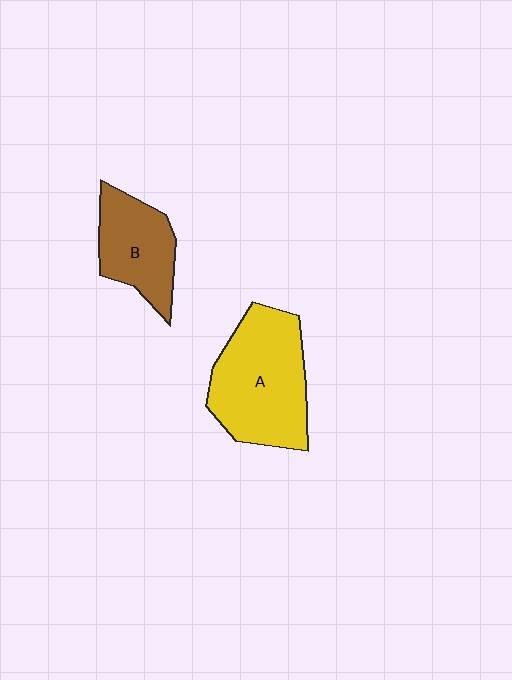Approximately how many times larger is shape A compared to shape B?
Approximately 1.6 times.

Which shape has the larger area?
Shape A (yellow).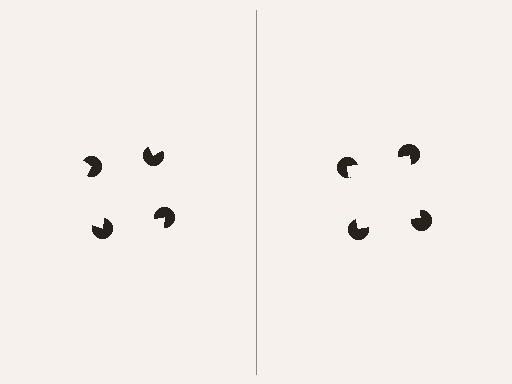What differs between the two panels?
The pac-man discs are positioned identically on both sides; only the wedge orientations differ. On the right they align to a square; on the left they are misaligned.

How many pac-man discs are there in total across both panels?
8 — 4 on each side.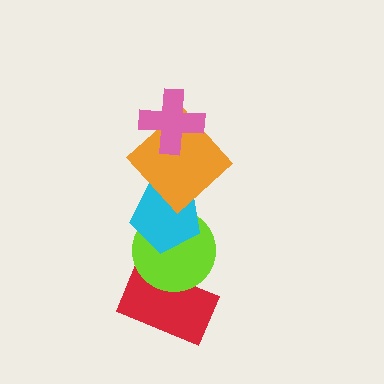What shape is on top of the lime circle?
The cyan pentagon is on top of the lime circle.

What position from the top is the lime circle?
The lime circle is 4th from the top.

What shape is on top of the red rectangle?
The lime circle is on top of the red rectangle.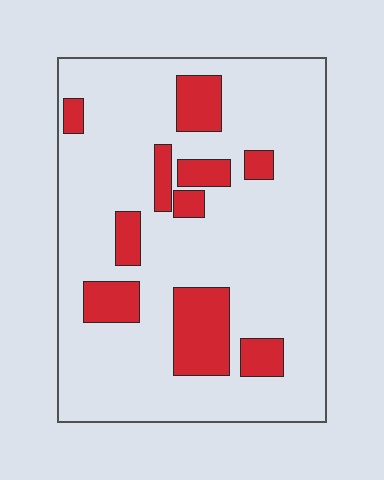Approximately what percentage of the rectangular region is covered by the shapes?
Approximately 20%.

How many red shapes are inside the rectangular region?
10.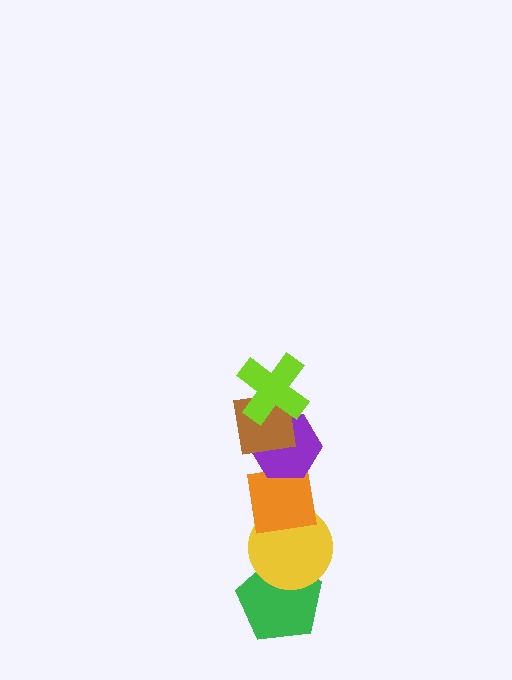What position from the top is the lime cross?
The lime cross is 1st from the top.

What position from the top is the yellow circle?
The yellow circle is 5th from the top.